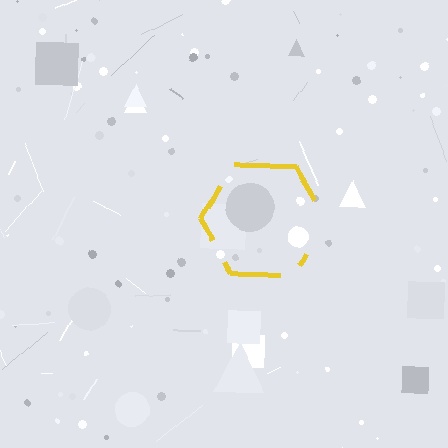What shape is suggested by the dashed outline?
The dashed outline suggests a hexagon.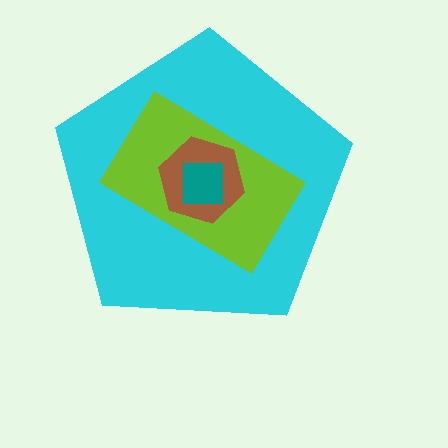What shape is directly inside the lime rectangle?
The brown hexagon.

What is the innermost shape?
The teal square.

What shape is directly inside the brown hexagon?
The teal square.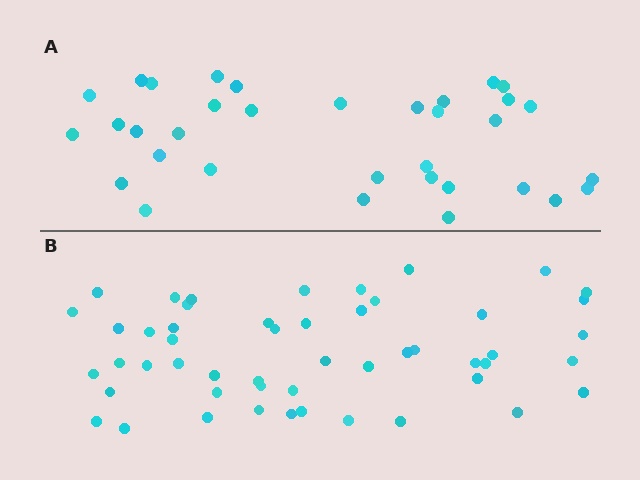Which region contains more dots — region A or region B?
Region B (the bottom region) has more dots.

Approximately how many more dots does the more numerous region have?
Region B has approximately 15 more dots than region A.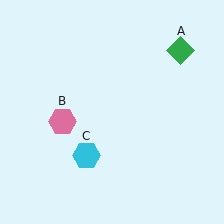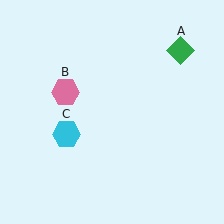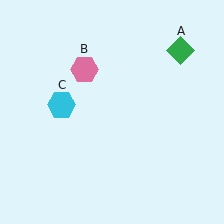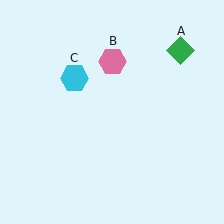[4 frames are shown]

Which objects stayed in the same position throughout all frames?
Green diamond (object A) remained stationary.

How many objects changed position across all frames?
2 objects changed position: pink hexagon (object B), cyan hexagon (object C).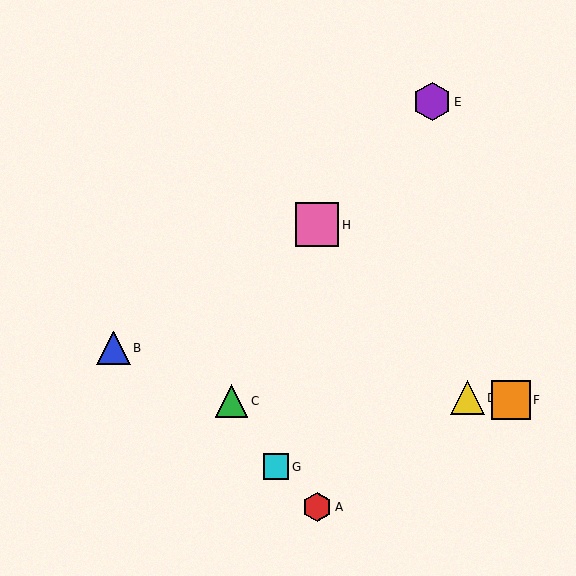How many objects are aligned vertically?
2 objects (A, H) are aligned vertically.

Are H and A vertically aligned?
Yes, both are at x≈317.